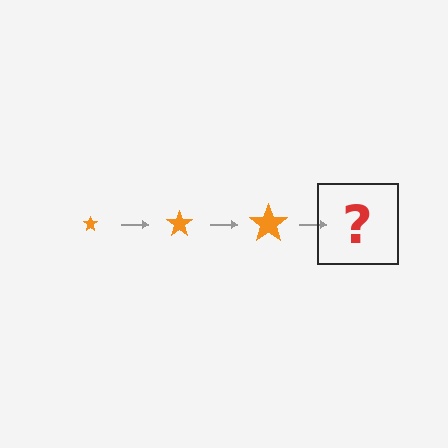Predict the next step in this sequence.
The next step is an orange star, larger than the previous one.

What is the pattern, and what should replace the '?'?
The pattern is that the star gets progressively larger each step. The '?' should be an orange star, larger than the previous one.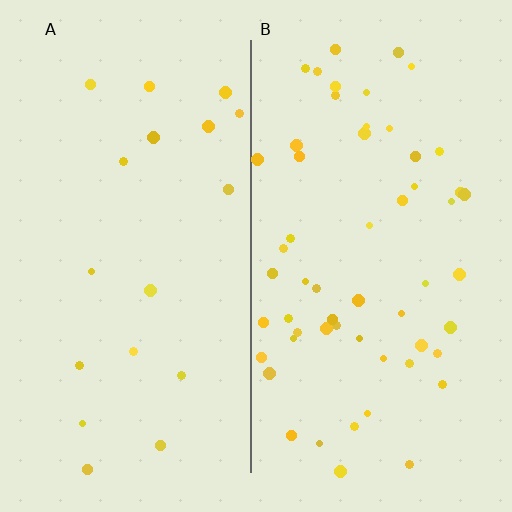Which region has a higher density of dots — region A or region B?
B (the right).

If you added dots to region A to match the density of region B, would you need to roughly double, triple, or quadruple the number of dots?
Approximately triple.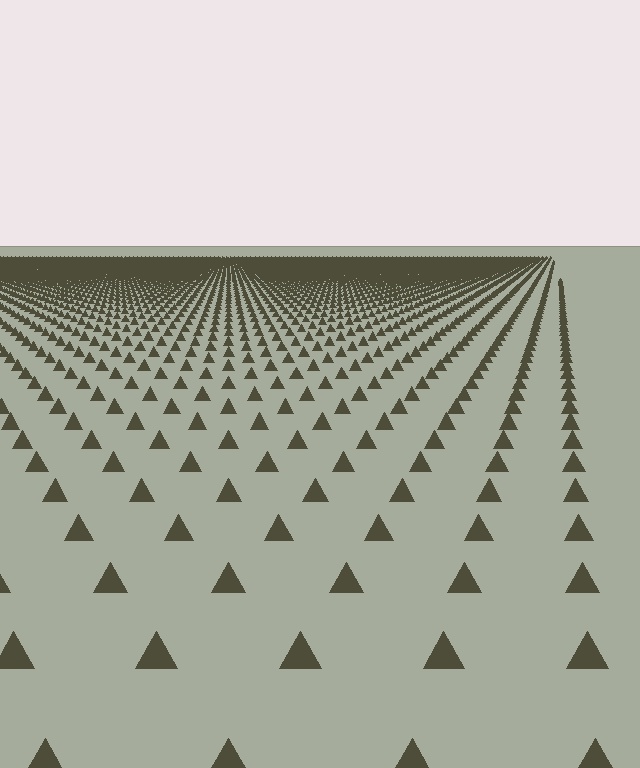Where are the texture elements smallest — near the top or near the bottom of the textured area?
Near the top.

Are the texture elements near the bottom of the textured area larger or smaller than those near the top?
Larger. Near the bottom, elements are closer to the viewer and appear at a bigger on-screen size.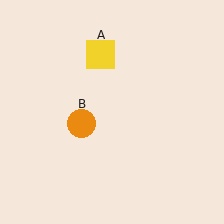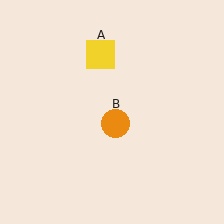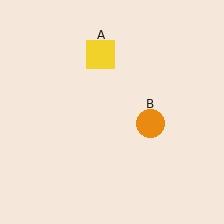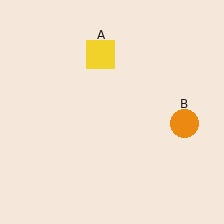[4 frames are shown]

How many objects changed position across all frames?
1 object changed position: orange circle (object B).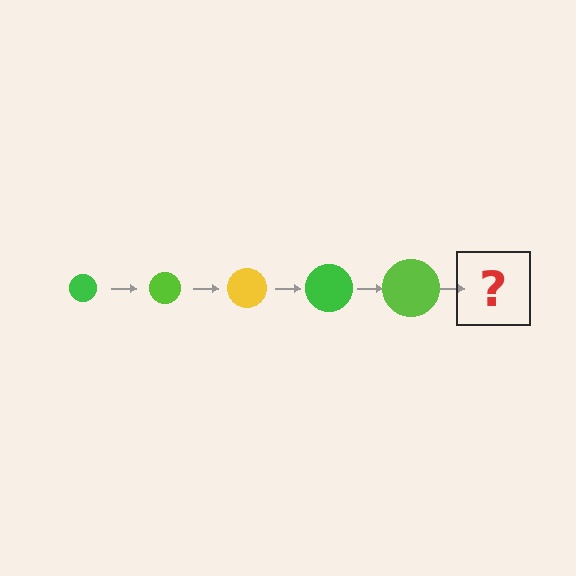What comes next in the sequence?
The next element should be a yellow circle, larger than the previous one.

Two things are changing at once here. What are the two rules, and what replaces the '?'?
The two rules are that the circle grows larger each step and the color cycles through green, lime, and yellow. The '?' should be a yellow circle, larger than the previous one.